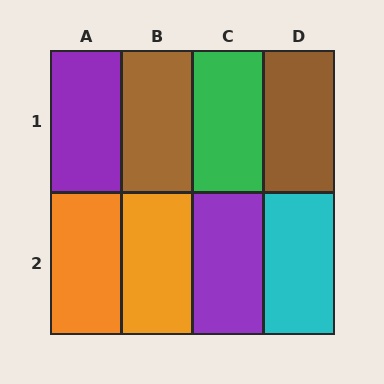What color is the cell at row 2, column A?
Orange.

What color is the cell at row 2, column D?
Cyan.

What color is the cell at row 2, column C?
Purple.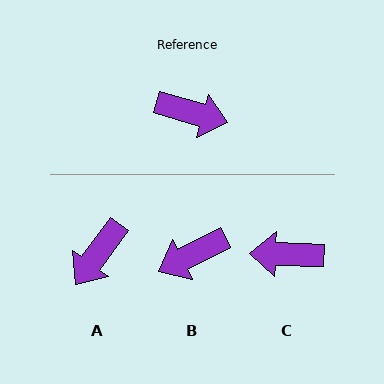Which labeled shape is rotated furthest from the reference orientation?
C, about 166 degrees away.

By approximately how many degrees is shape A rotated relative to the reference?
Approximately 110 degrees clockwise.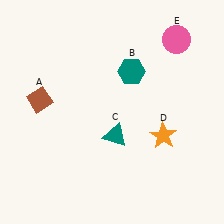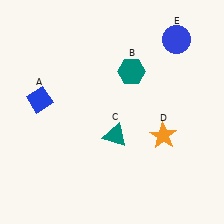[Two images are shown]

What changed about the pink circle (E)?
In Image 1, E is pink. In Image 2, it changed to blue.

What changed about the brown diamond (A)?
In Image 1, A is brown. In Image 2, it changed to blue.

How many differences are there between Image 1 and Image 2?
There are 2 differences between the two images.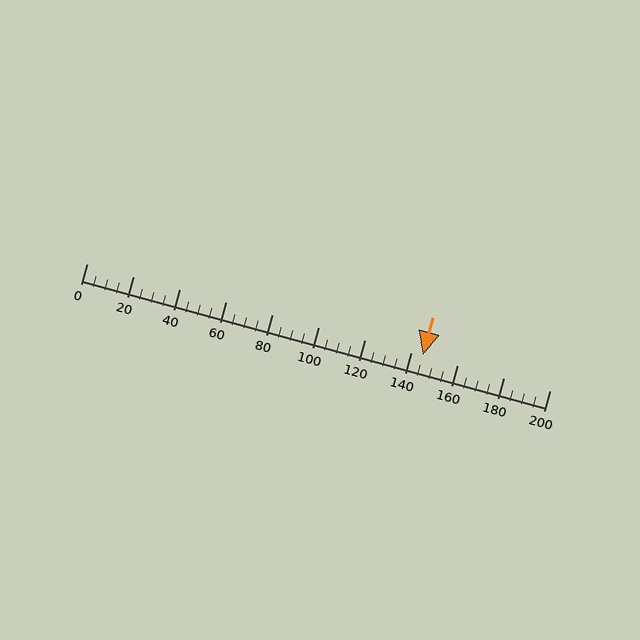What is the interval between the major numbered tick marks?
The major tick marks are spaced 20 units apart.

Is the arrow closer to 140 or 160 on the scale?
The arrow is closer to 140.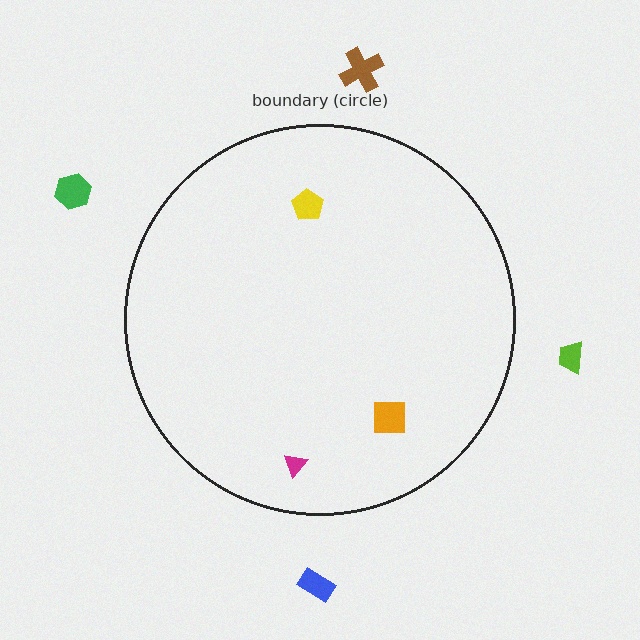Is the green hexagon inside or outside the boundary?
Outside.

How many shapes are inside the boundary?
3 inside, 4 outside.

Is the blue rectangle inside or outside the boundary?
Outside.